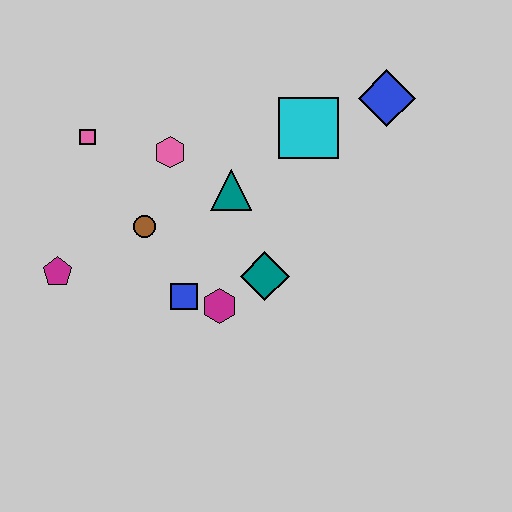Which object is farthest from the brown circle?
The blue diamond is farthest from the brown circle.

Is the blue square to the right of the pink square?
Yes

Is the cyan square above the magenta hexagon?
Yes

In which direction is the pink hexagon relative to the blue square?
The pink hexagon is above the blue square.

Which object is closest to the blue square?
The magenta hexagon is closest to the blue square.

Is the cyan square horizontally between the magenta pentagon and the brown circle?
No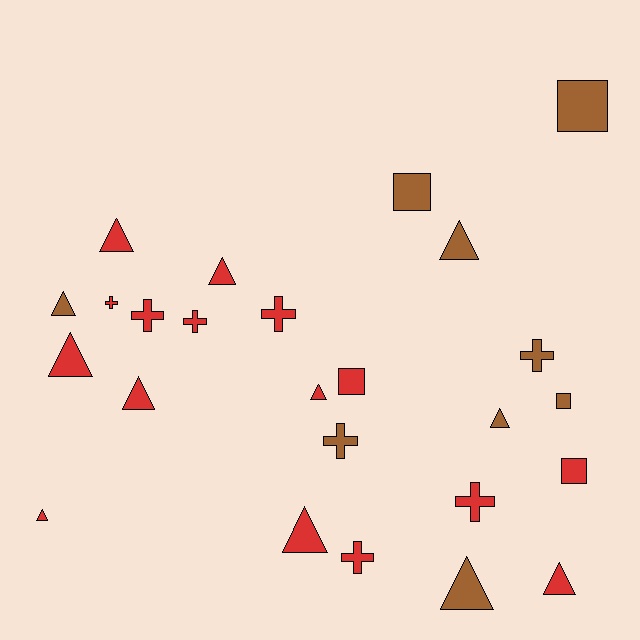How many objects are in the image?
There are 25 objects.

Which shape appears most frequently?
Triangle, with 12 objects.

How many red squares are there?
There are 2 red squares.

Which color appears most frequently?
Red, with 16 objects.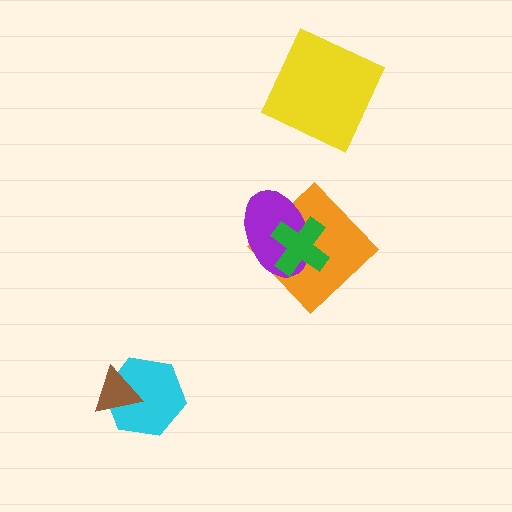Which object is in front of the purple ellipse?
The green cross is in front of the purple ellipse.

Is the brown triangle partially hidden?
No, no other shape covers it.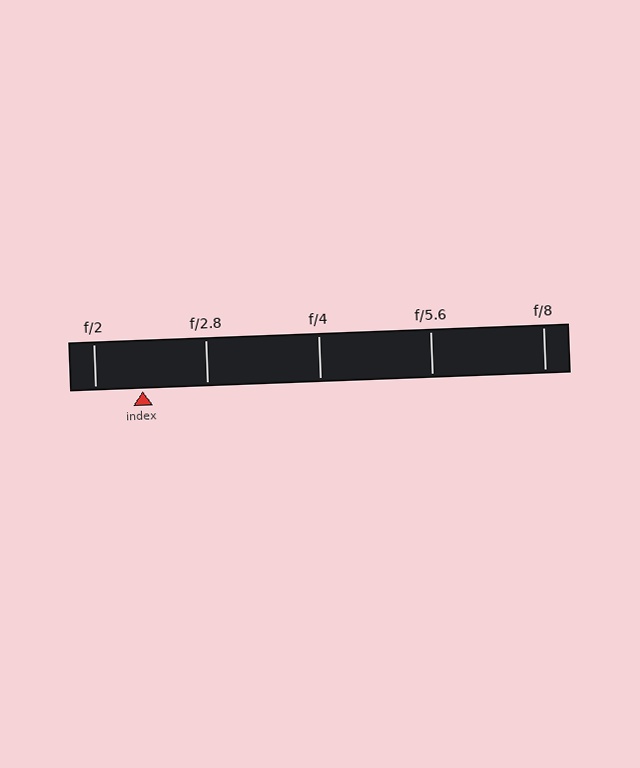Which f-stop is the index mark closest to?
The index mark is closest to f/2.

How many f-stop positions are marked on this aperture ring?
There are 5 f-stop positions marked.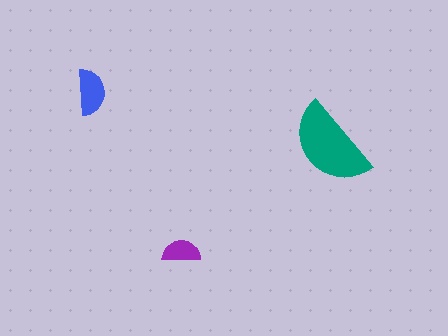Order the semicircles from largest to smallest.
the teal one, the blue one, the purple one.